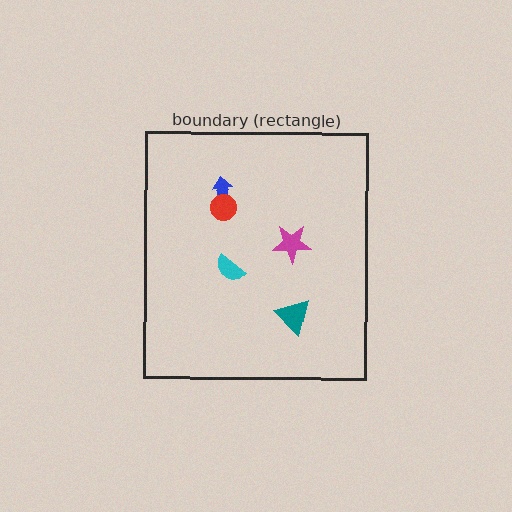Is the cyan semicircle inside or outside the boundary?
Inside.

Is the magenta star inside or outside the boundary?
Inside.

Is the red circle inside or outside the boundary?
Inside.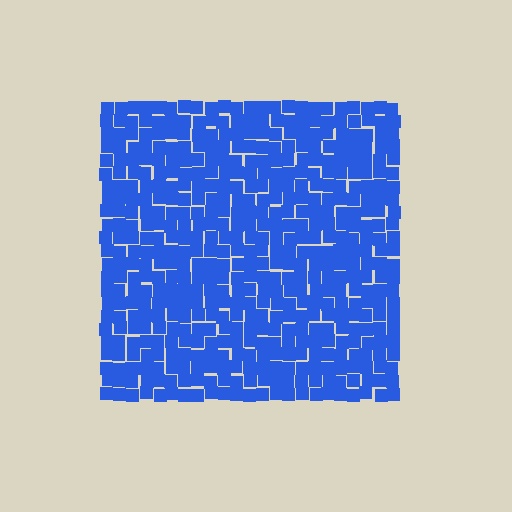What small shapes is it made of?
It is made of small squares.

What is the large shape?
The large shape is a square.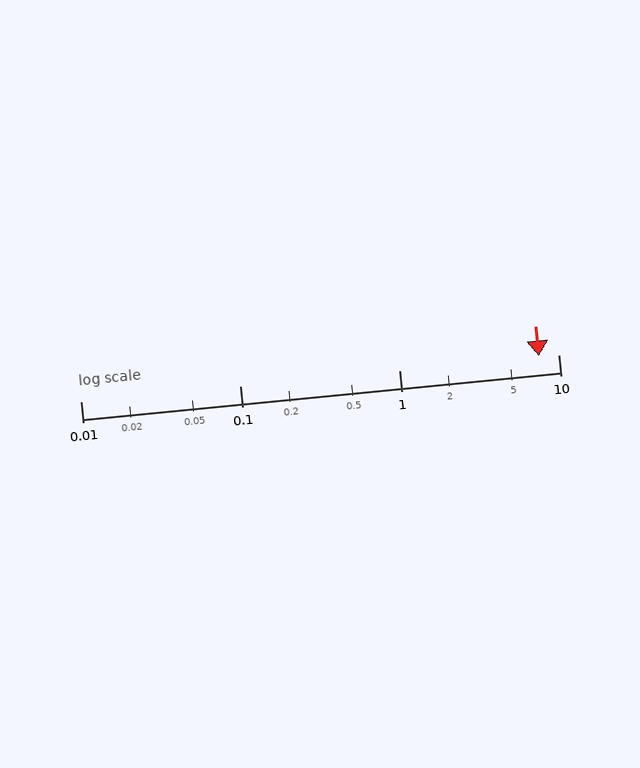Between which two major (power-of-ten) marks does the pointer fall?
The pointer is between 1 and 10.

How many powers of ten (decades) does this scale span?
The scale spans 3 decades, from 0.01 to 10.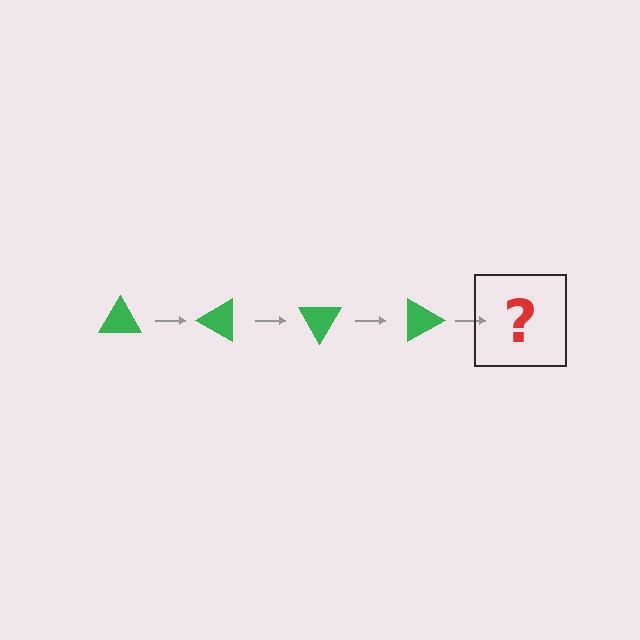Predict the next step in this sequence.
The next step is a green triangle rotated 120 degrees.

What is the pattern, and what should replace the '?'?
The pattern is that the triangle rotates 30 degrees each step. The '?' should be a green triangle rotated 120 degrees.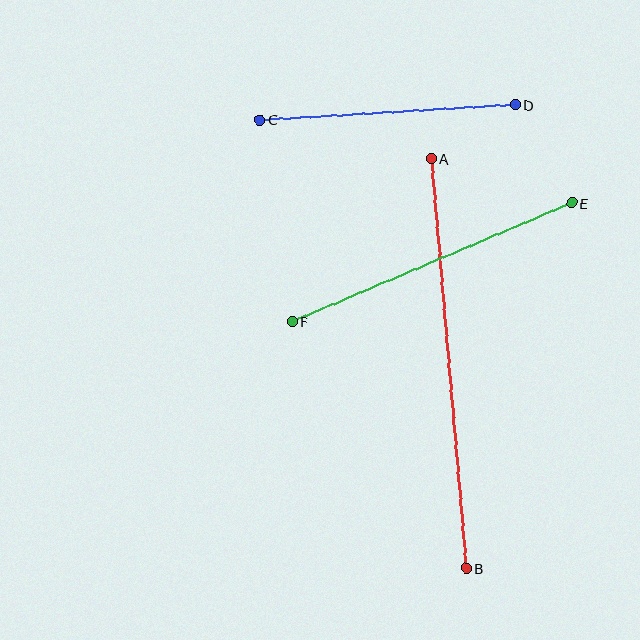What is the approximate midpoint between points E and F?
The midpoint is at approximately (432, 262) pixels.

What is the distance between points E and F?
The distance is approximately 304 pixels.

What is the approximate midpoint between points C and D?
The midpoint is at approximately (388, 113) pixels.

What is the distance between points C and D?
The distance is approximately 256 pixels.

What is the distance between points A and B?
The distance is approximately 411 pixels.